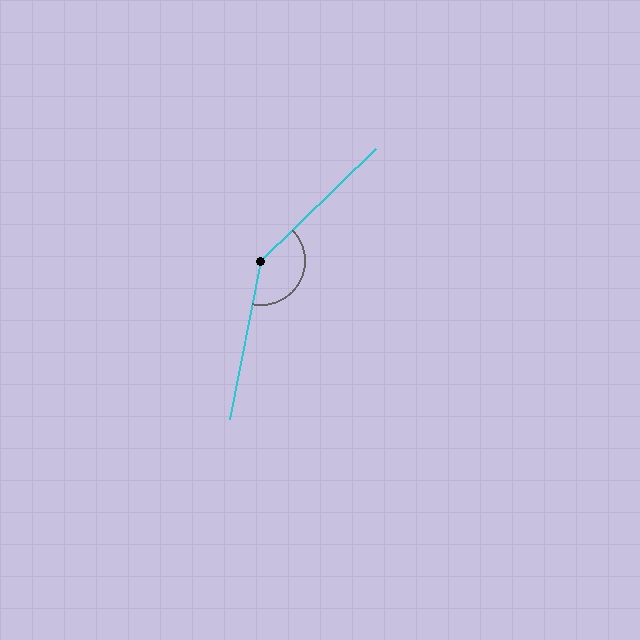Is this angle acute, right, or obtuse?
It is obtuse.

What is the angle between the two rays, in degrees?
Approximately 146 degrees.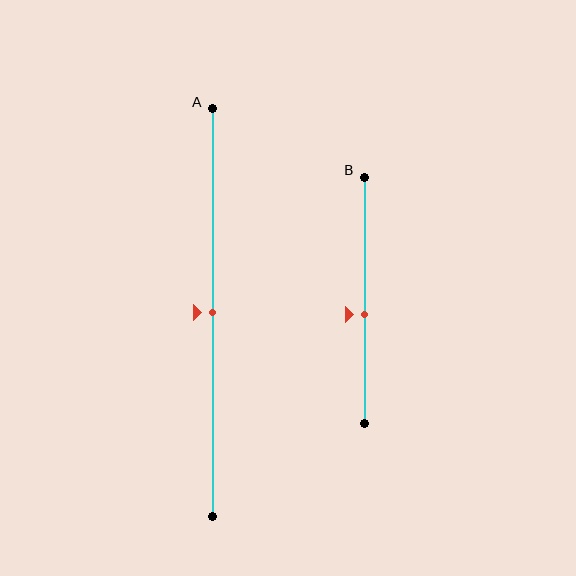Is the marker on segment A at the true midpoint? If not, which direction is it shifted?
Yes, the marker on segment A is at the true midpoint.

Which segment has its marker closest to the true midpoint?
Segment A has its marker closest to the true midpoint.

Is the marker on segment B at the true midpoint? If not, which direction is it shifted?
No, the marker on segment B is shifted downward by about 6% of the segment length.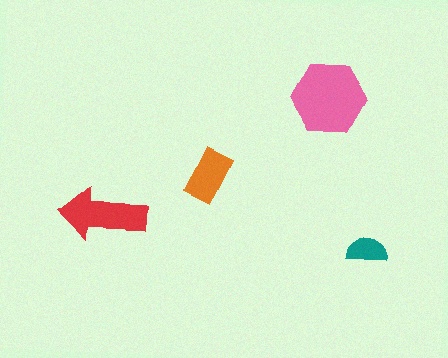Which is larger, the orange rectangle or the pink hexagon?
The pink hexagon.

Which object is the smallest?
The teal semicircle.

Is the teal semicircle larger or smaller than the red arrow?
Smaller.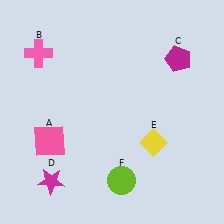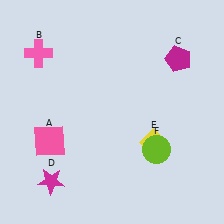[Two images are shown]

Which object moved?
The lime circle (F) moved right.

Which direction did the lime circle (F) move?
The lime circle (F) moved right.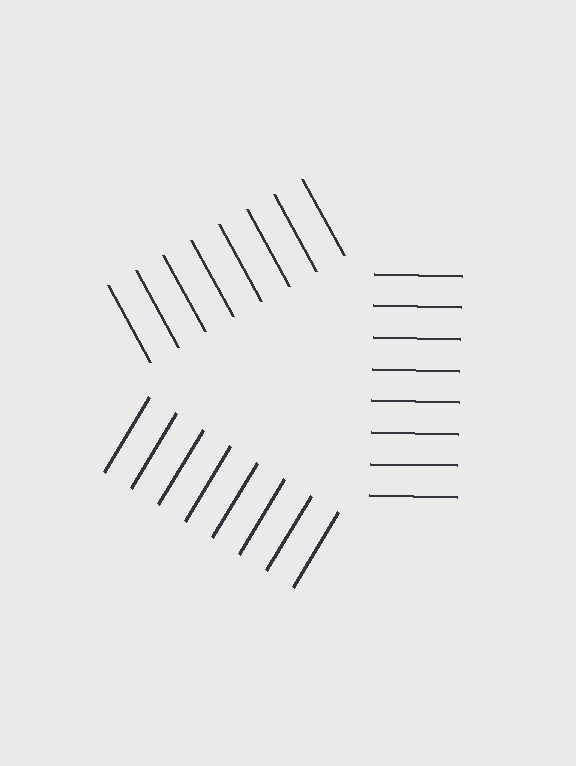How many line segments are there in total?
24 — 8 along each of the 3 edges.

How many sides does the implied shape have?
3 sides — the line-ends trace a triangle.